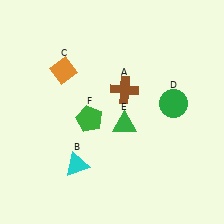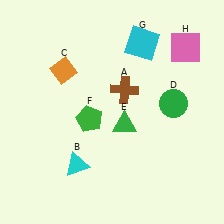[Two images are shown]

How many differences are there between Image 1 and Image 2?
There are 2 differences between the two images.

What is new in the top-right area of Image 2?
A cyan square (G) was added in the top-right area of Image 2.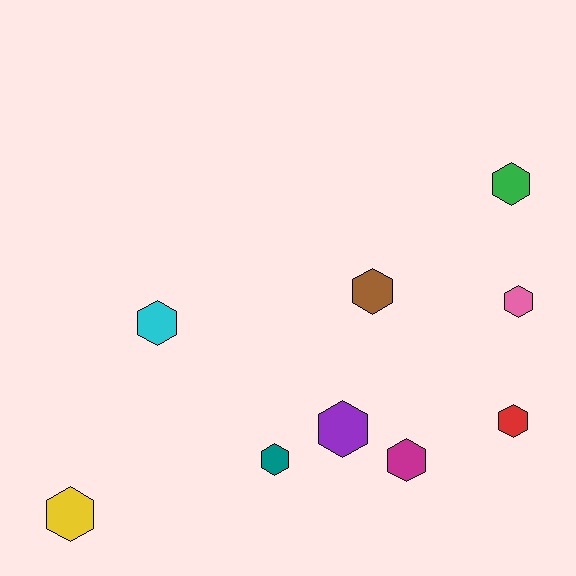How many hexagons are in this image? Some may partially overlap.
There are 9 hexagons.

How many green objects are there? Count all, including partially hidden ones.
There is 1 green object.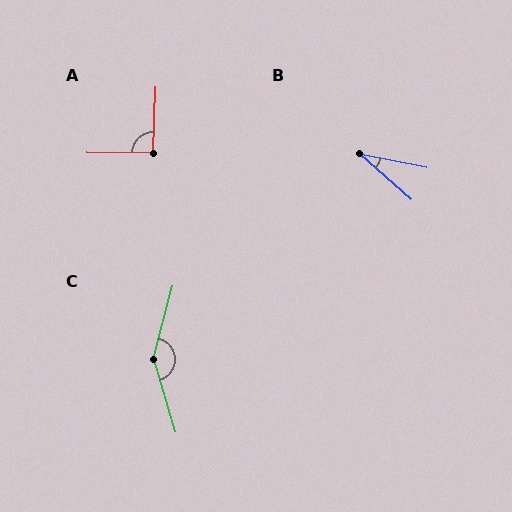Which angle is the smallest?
B, at approximately 30 degrees.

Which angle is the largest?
C, at approximately 148 degrees.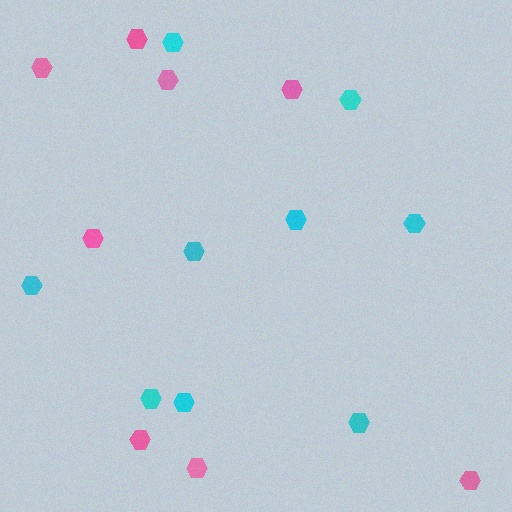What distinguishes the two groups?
There are 2 groups: one group of cyan hexagons (9) and one group of pink hexagons (8).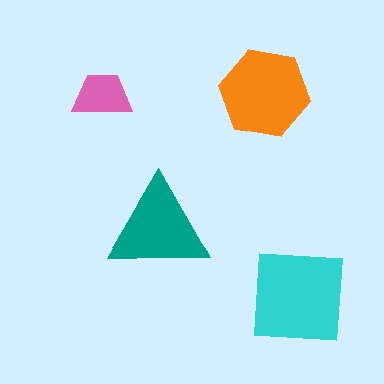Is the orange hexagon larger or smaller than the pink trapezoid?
Larger.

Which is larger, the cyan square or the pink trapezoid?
The cyan square.